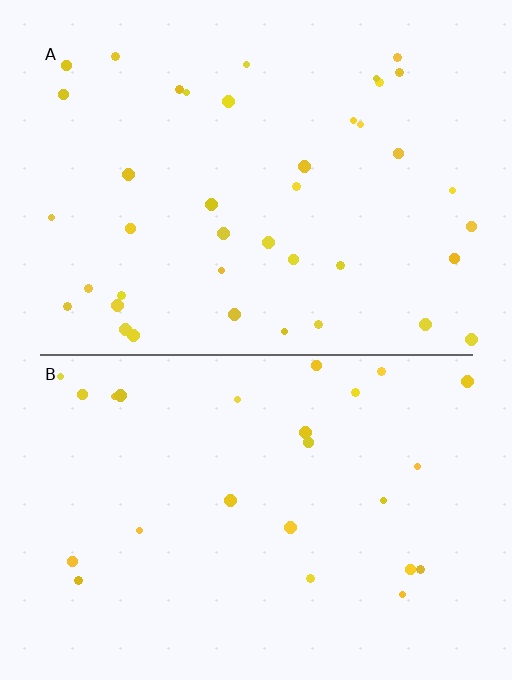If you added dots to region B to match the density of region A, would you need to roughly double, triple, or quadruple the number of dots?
Approximately double.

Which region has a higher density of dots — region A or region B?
A (the top).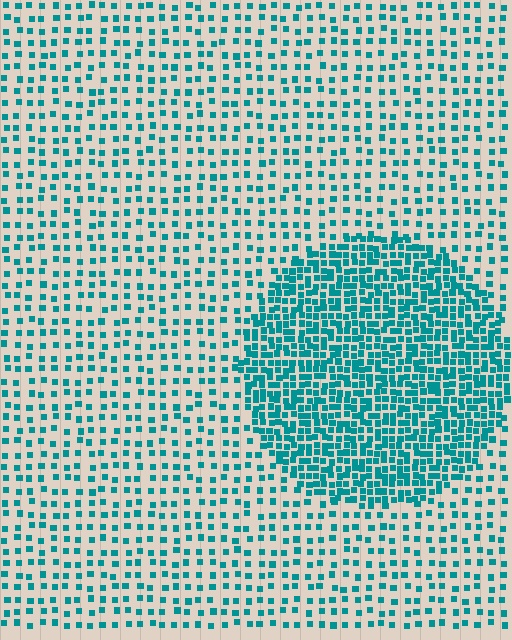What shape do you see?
I see a circle.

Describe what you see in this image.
The image contains small teal elements arranged at two different densities. A circle-shaped region is visible where the elements are more densely packed than the surrounding area.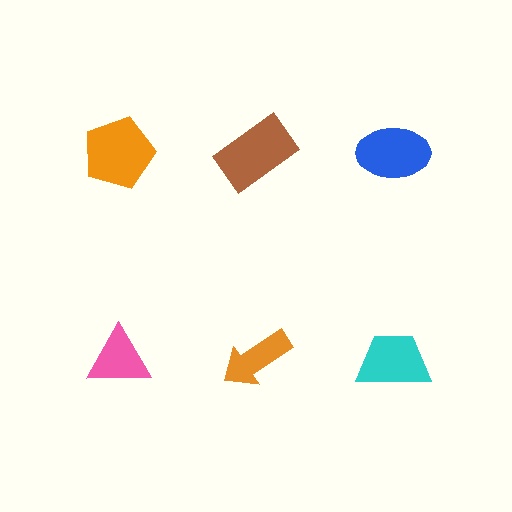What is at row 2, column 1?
A pink triangle.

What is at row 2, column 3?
A cyan trapezoid.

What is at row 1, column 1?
An orange pentagon.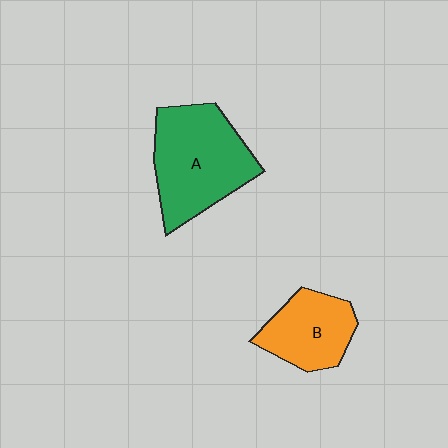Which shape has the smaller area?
Shape B (orange).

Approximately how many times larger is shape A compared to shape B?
Approximately 1.6 times.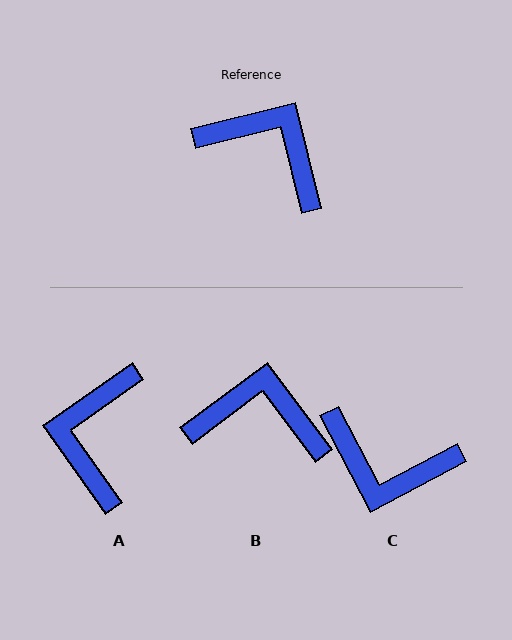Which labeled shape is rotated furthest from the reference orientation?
C, about 166 degrees away.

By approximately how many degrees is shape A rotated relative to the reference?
Approximately 111 degrees counter-clockwise.